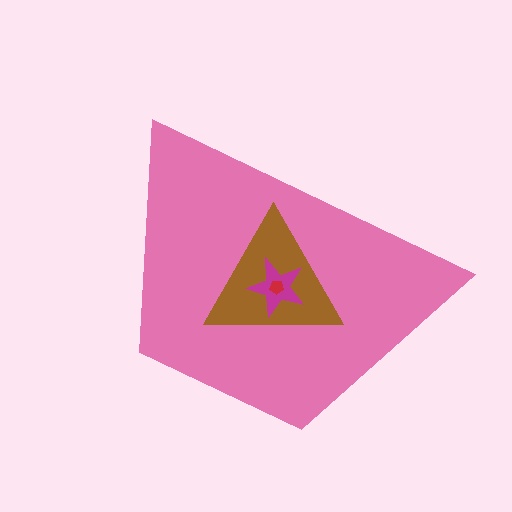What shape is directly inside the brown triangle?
The magenta star.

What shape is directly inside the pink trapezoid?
The brown triangle.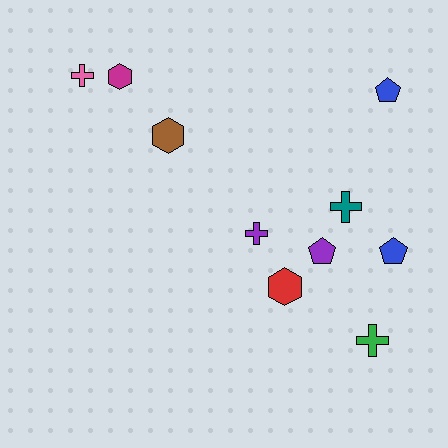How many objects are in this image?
There are 10 objects.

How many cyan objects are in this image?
There are no cyan objects.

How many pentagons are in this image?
There are 3 pentagons.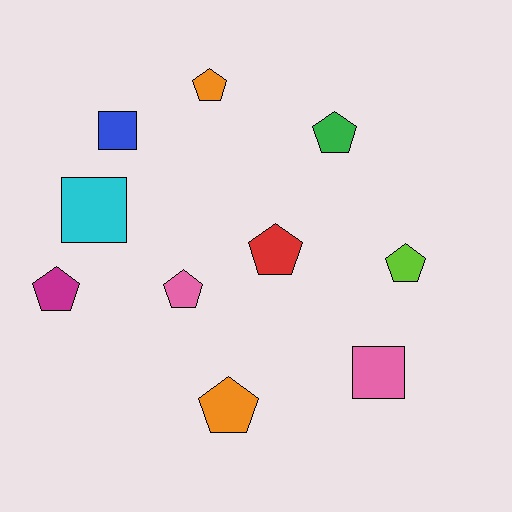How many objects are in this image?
There are 10 objects.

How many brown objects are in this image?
There are no brown objects.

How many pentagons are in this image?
There are 7 pentagons.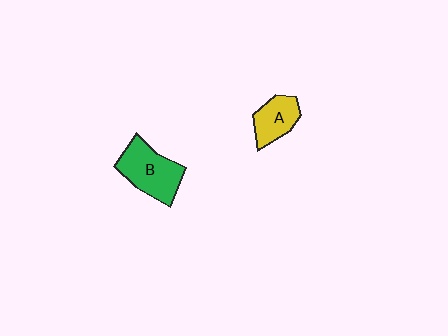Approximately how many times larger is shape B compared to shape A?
Approximately 1.5 times.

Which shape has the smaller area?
Shape A (yellow).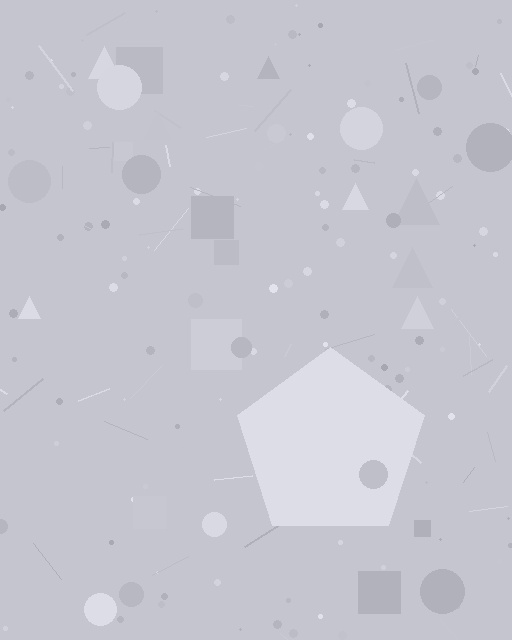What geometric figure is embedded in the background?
A pentagon is embedded in the background.